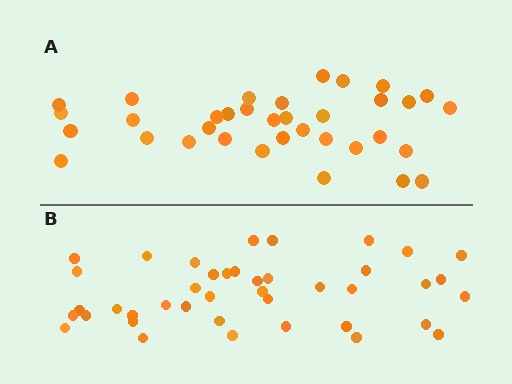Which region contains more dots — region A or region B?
Region B (the bottom region) has more dots.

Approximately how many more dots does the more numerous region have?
Region B has about 6 more dots than region A.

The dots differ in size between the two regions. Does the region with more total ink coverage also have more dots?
No. Region A has more total ink coverage because its dots are larger, but region B actually contains more individual dots. Total area can be misleading — the number of items is what matters here.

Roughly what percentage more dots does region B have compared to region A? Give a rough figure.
About 15% more.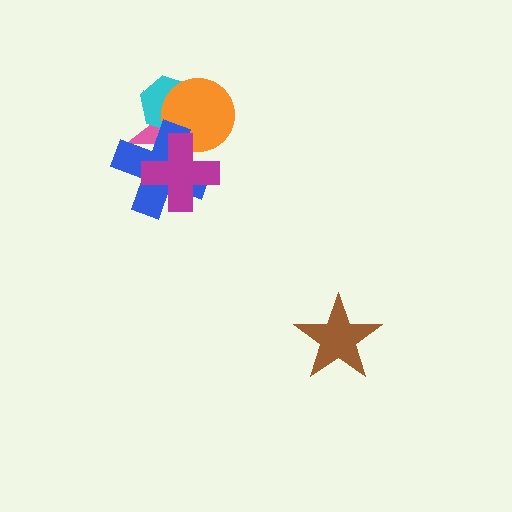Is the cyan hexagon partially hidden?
Yes, it is partially covered by another shape.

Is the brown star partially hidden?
No, no other shape covers it.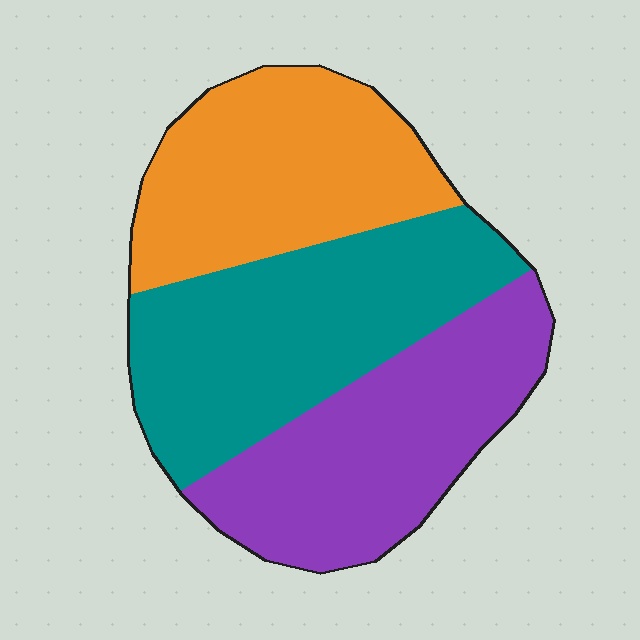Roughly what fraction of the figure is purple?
Purple takes up between a quarter and a half of the figure.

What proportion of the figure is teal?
Teal covers 37% of the figure.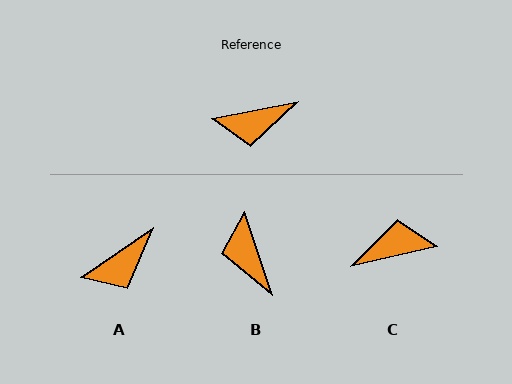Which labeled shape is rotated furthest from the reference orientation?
C, about 178 degrees away.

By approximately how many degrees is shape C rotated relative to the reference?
Approximately 178 degrees clockwise.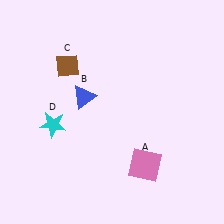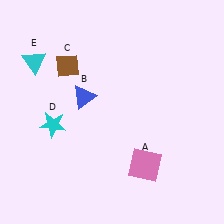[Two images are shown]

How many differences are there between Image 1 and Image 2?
There is 1 difference between the two images.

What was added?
A cyan triangle (E) was added in Image 2.